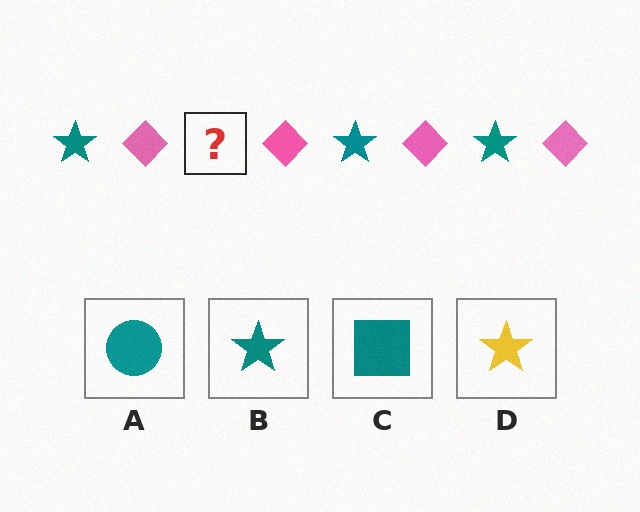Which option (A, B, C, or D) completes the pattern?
B.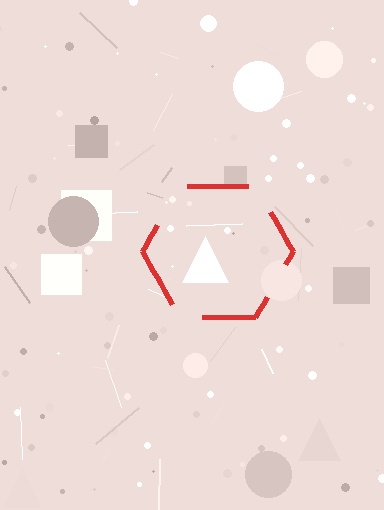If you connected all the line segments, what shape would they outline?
They would outline a hexagon.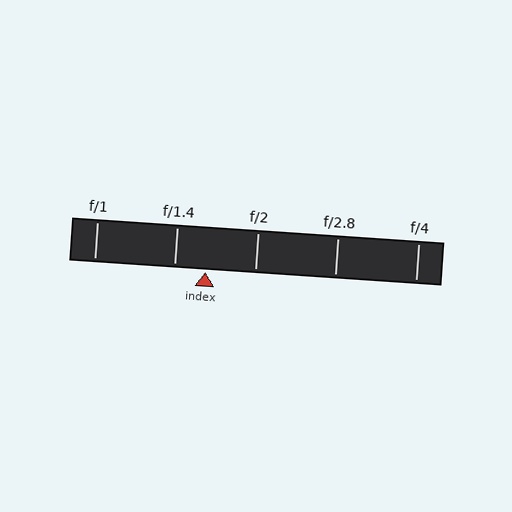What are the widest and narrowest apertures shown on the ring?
The widest aperture shown is f/1 and the narrowest is f/4.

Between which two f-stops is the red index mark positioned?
The index mark is between f/1.4 and f/2.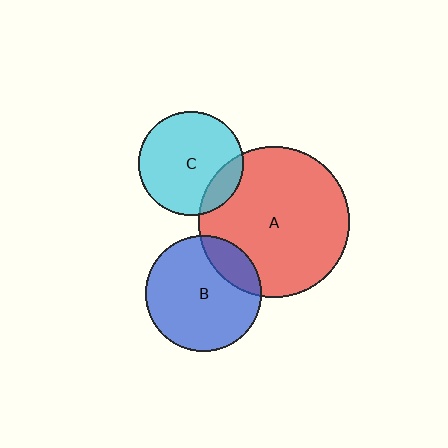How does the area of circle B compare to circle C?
Approximately 1.2 times.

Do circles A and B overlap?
Yes.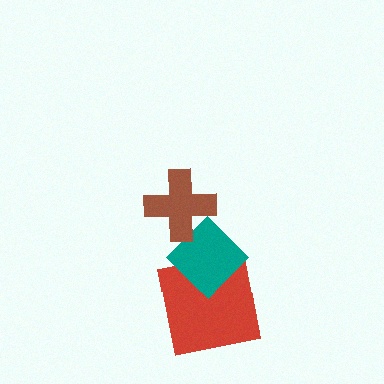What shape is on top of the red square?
The teal diamond is on top of the red square.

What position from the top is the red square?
The red square is 3rd from the top.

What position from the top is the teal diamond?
The teal diamond is 2nd from the top.